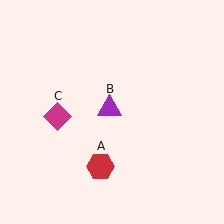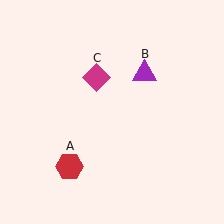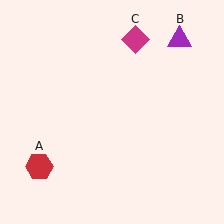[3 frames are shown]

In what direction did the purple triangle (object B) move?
The purple triangle (object B) moved up and to the right.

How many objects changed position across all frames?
3 objects changed position: red hexagon (object A), purple triangle (object B), magenta diamond (object C).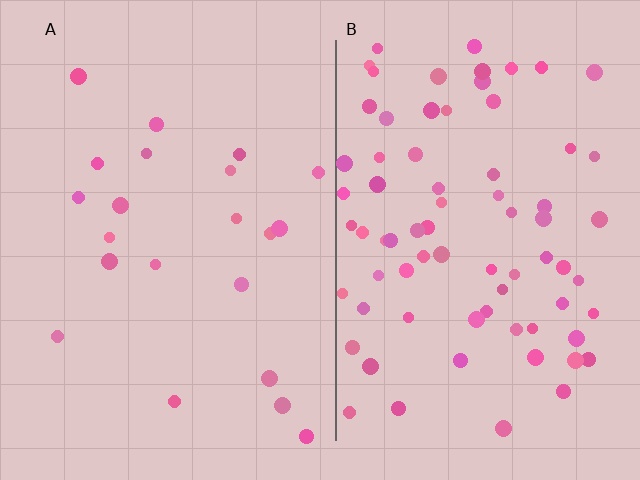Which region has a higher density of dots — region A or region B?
B (the right).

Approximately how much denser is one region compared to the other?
Approximately 3.5× — region B over region A.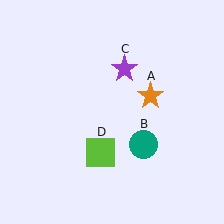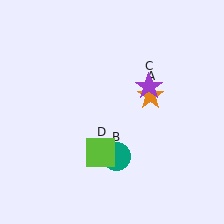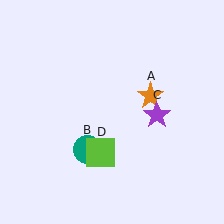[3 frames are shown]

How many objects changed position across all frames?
2 objects changed position: teal circle (object B), purple star (object C).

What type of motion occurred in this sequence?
The teal circle (object B), purple star (object C) rotated clockwise around the center of the scene.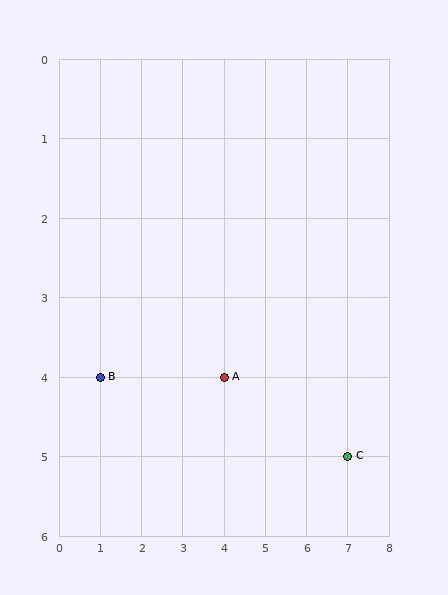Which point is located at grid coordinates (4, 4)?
Point A is at (4, 4).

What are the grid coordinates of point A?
Point A is at grid coordinates (4, 4).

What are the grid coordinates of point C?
Point C is at grid coordinates (7, 5).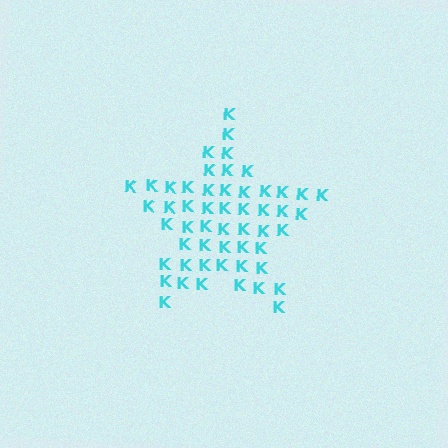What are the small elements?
The small elements are letter K's.